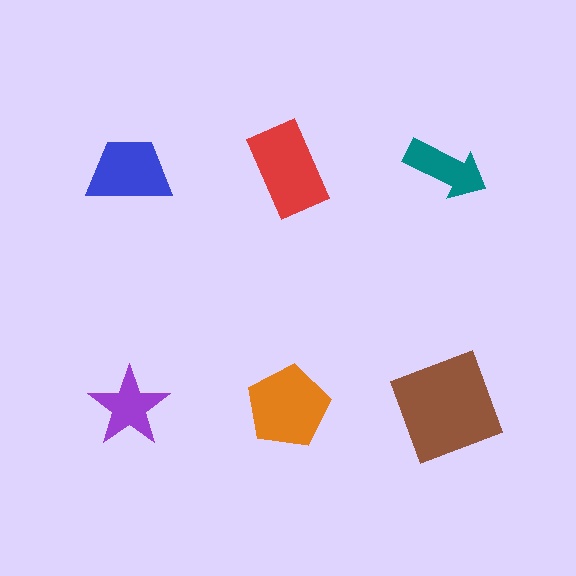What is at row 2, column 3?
A brown square.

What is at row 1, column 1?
A blue trapezoid.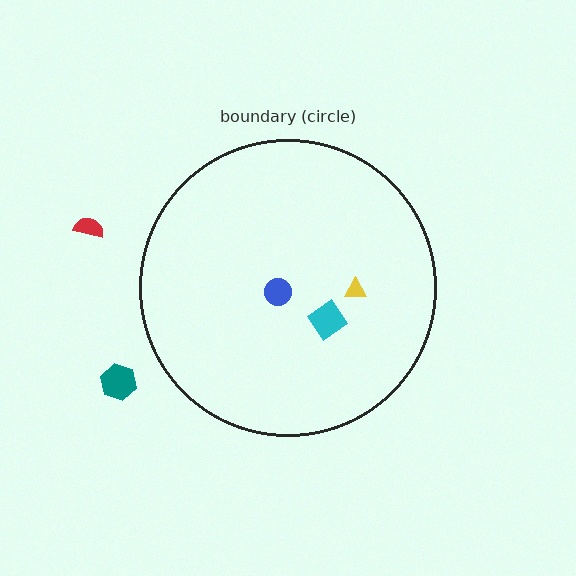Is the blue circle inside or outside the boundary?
Inside.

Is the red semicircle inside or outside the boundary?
Outside.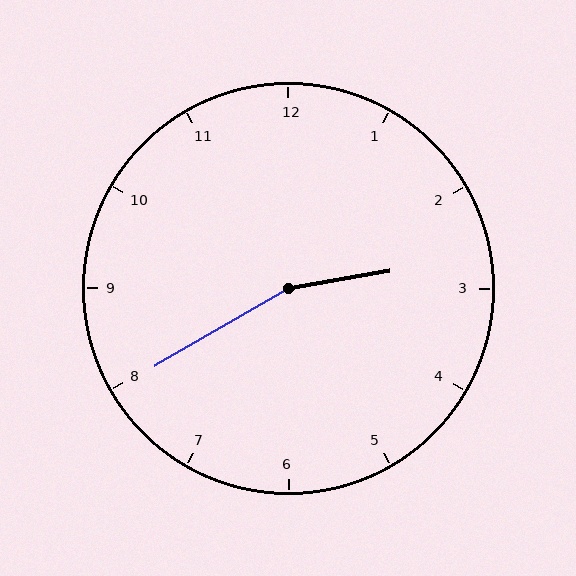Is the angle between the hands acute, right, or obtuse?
It is obtuse.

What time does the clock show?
2:40.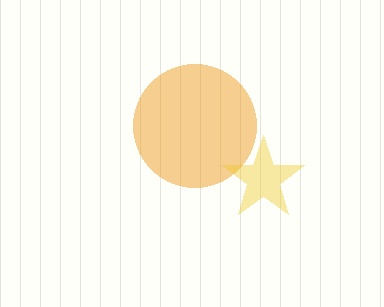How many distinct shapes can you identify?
There are 2 distinct shapes: an orange circle, a yellow star.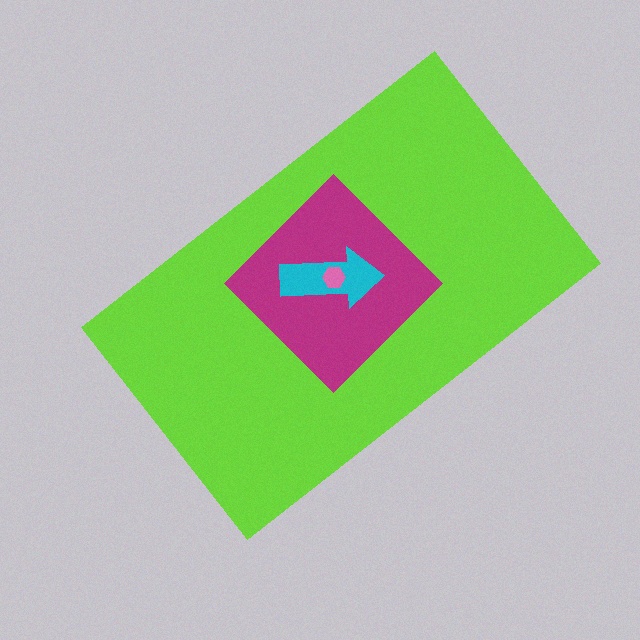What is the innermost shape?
The pink hexagon.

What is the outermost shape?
The lime rectangle.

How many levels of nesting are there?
4.